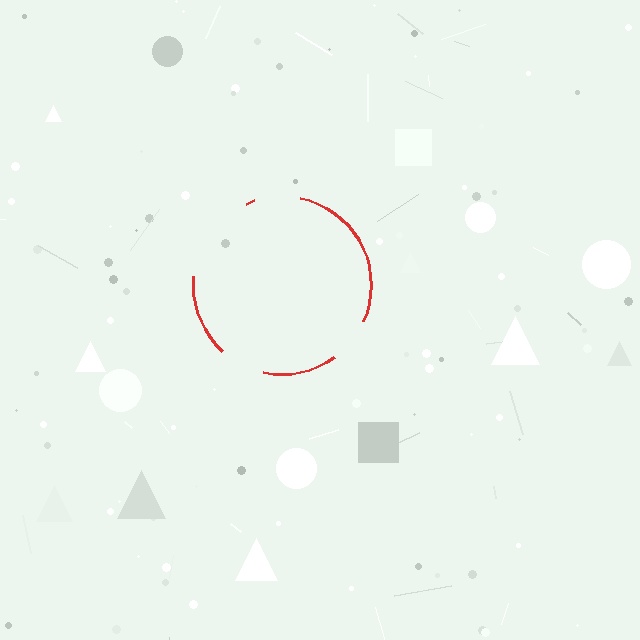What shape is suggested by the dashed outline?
The dashed outline suggests a circle.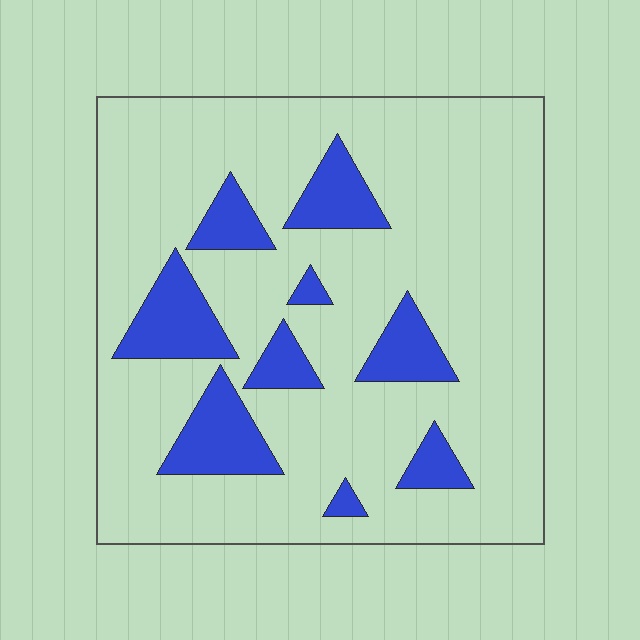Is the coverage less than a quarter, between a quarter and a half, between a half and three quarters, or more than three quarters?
Less than a quarter.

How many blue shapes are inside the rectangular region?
9.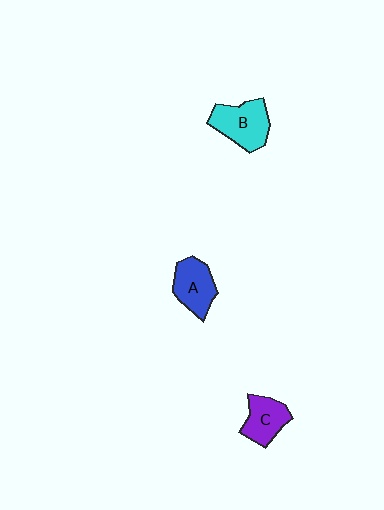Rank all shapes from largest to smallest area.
From largest to smallest: B (cyan), A (blue), C (purple).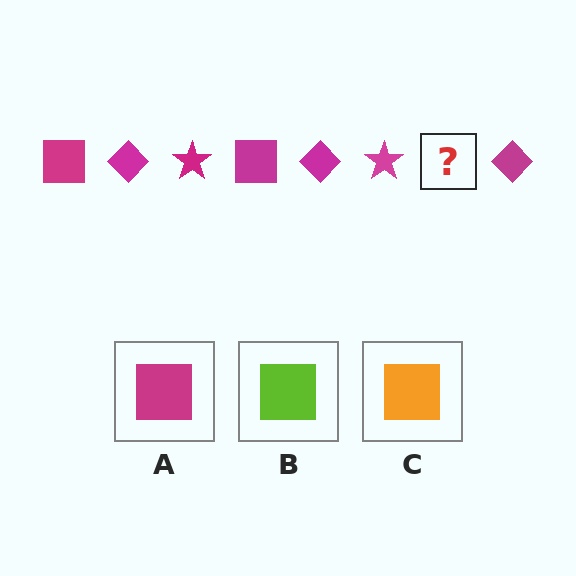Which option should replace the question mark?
Option A.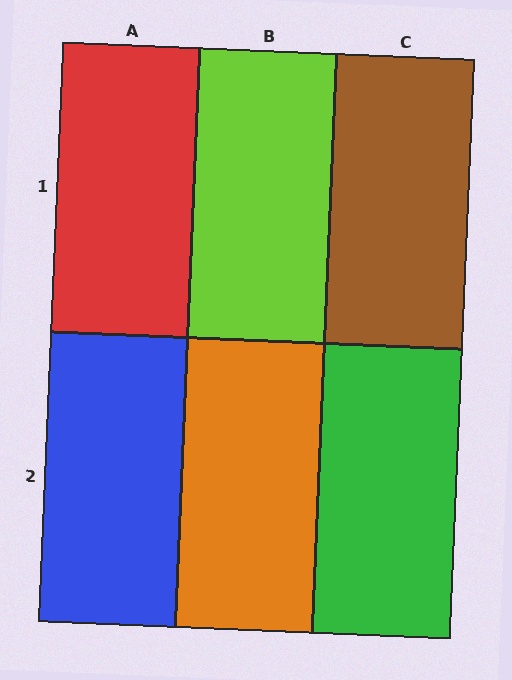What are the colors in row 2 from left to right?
Blue, orange, green.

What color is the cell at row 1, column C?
Brown.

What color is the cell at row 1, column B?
Lime.